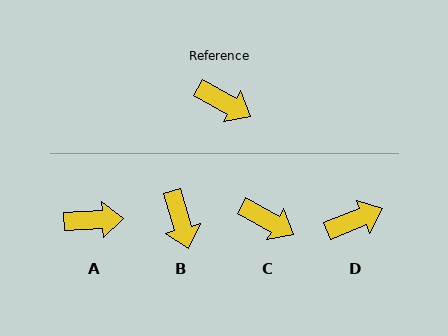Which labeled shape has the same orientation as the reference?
C.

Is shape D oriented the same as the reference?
No, it is off by about 51 degrees.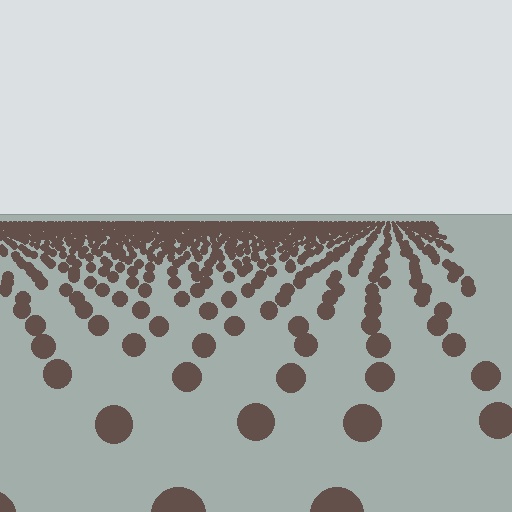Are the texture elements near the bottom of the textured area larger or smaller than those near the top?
Larger. Near the bottom, elements are closer to the viewer and appear at a bigger on-screen size.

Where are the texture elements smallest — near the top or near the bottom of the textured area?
Near the top.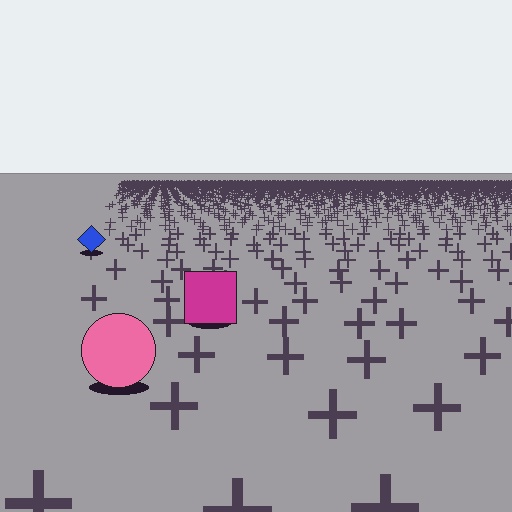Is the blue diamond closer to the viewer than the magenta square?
No. The magenta square is closer — you can tell from the texture gradient: the ground texture is coarser near it.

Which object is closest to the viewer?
The pink circle is closest. The texture marks near it are larger and more spread out.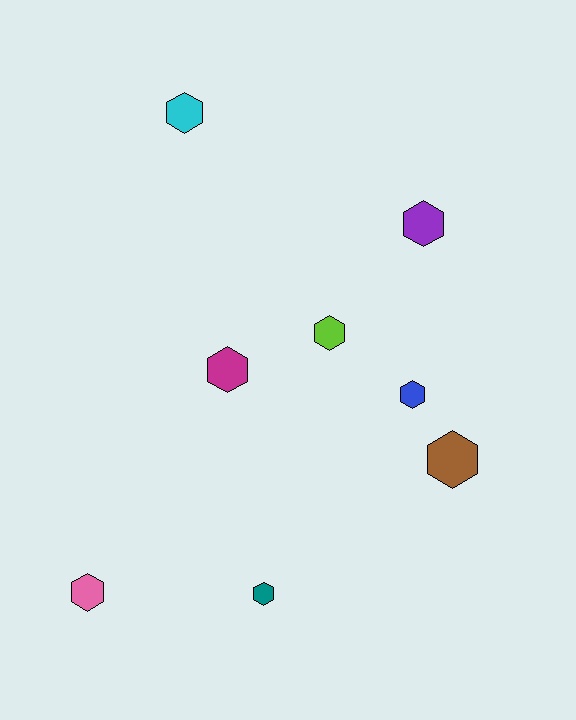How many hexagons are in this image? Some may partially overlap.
There are 8 hexagons.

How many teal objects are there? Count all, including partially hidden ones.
There is 1 teal object.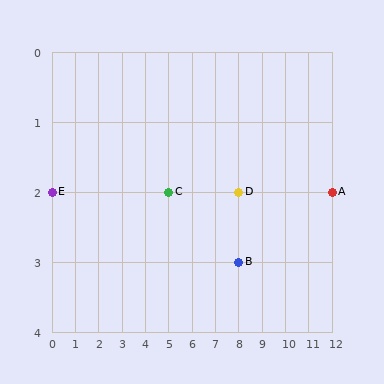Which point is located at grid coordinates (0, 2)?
Point E is at (0, 2).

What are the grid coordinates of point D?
Point D is at grid coordinates (8, 2).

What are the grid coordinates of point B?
Point B is at grid coordinates (8, 3).